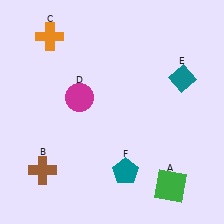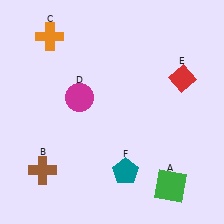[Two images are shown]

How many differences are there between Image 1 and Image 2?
There is 1 difference between the two images.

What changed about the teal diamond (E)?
In Image 1, E is teal. In Image 2, it changed to red.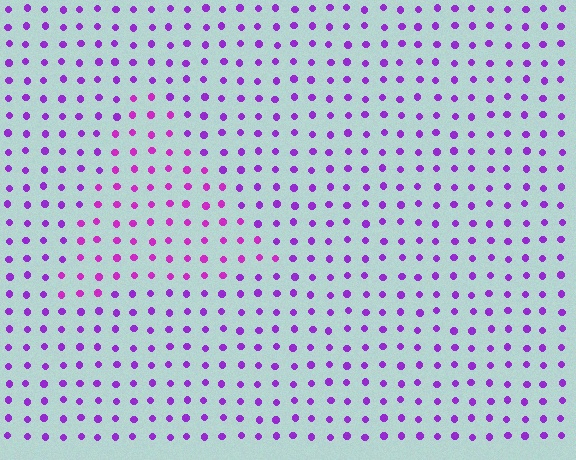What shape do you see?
I see a triangle.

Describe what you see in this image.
The image is filled with small purple elements in a uniform arrangement. A triangle-shaped region is visible where the elements are tinted to a slightly different hue, forming a subtle color boundary.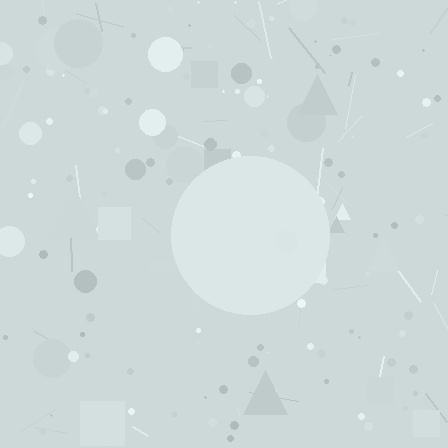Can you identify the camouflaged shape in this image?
The camouflaged shape is a circle.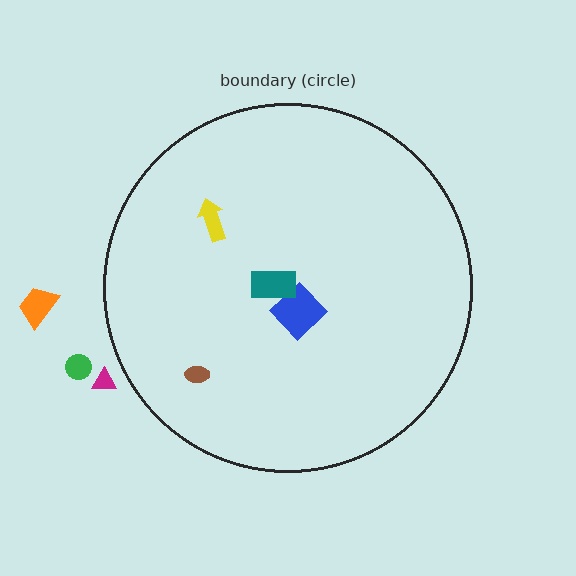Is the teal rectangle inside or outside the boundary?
Inside.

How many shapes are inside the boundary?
4 inside, 3 outside.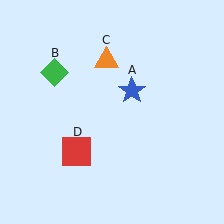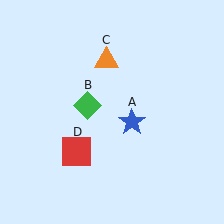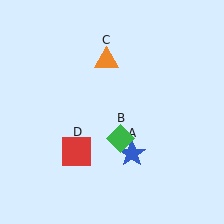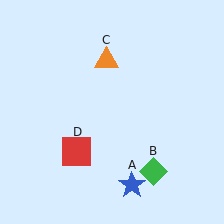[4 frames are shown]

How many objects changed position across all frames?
2 objects changed position: blue star (object A), green diamond (object B).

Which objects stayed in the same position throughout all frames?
Orange triangle (object C) and red square (object D) remained stationary.